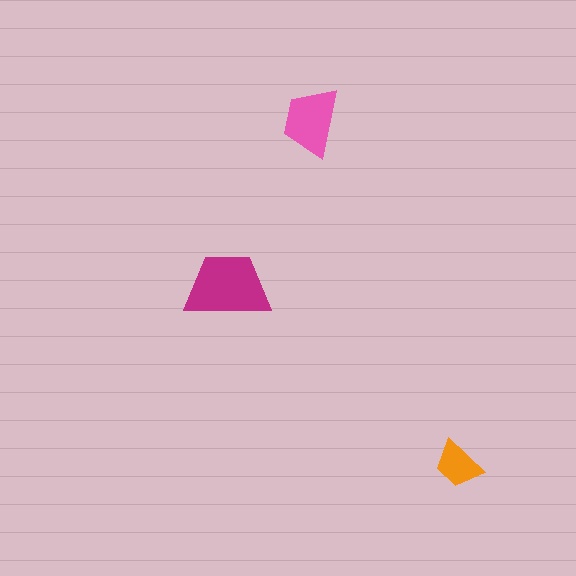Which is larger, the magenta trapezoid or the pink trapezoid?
The magenta one.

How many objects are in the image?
There are 3 objects in the image.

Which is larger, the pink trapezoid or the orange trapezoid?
The pink one.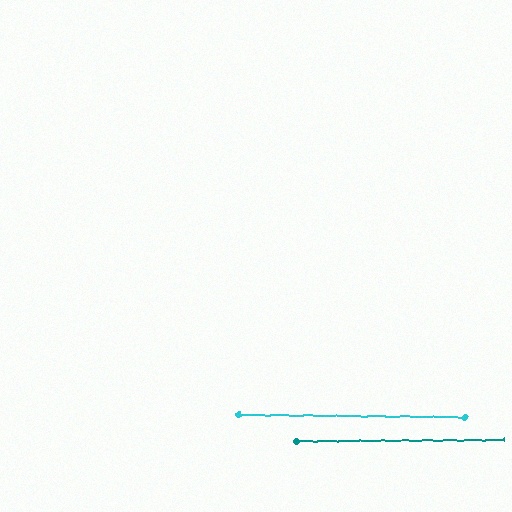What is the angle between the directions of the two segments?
Approximately 1 degree.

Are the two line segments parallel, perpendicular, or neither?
Parallel — their directions differ by only 1.1°.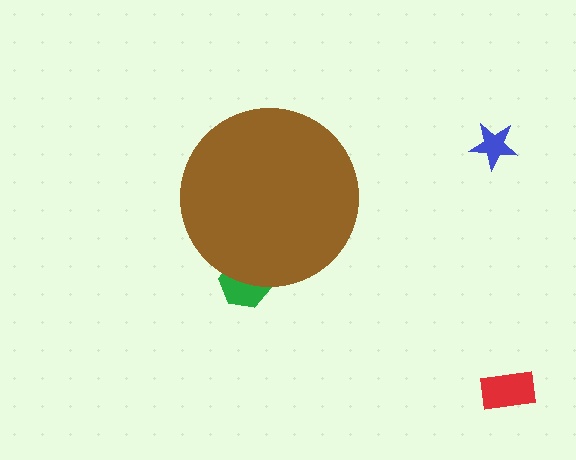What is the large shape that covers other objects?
A brown circle.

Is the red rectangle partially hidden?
No, the red rectangle is fully visible.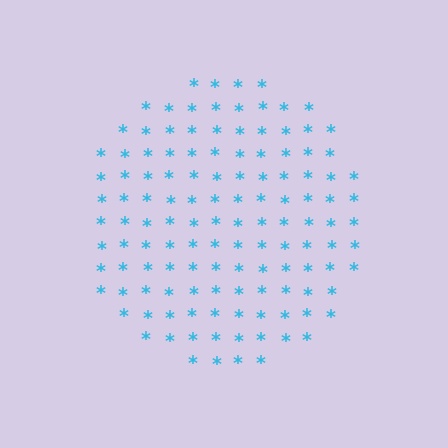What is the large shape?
The large shape is a circle.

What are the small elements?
The small elements are asterisks.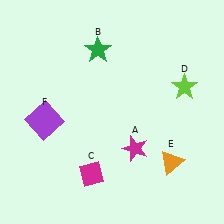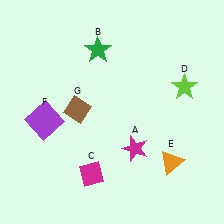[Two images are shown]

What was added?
A brown diamond (G) was added in Image 2.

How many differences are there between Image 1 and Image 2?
There is 1 difference between the two images.